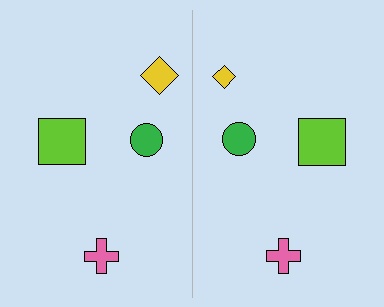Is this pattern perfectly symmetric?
No, the pattern is not perfectly symmetric. The yellow diamond on the right side has a different size than its mirror counterpart.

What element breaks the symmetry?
The yellow diamond on the right side has a different size than its mirror counterpart.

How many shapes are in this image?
There are 8 shapes in this image.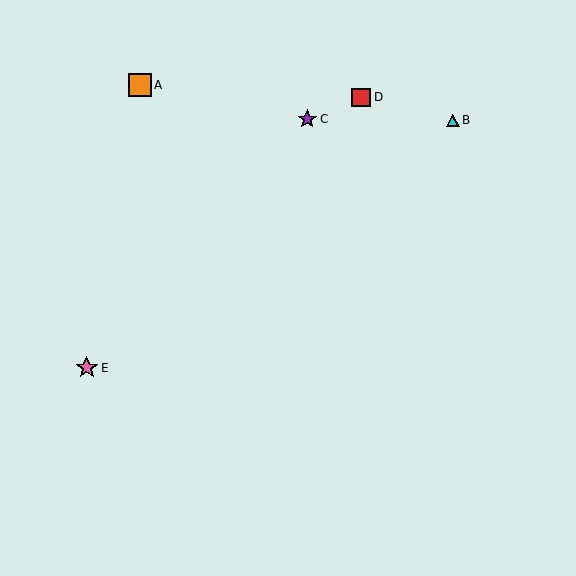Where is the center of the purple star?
The center of the purple star is at (307, 119).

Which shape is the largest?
The orange square (labeled A) is the largest.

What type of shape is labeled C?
Shape C is a purple star.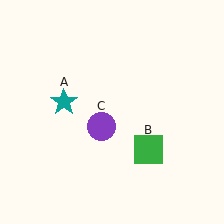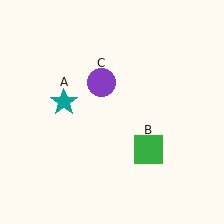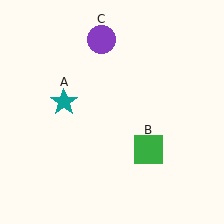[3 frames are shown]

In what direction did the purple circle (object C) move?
The purple circle (object C) moved up.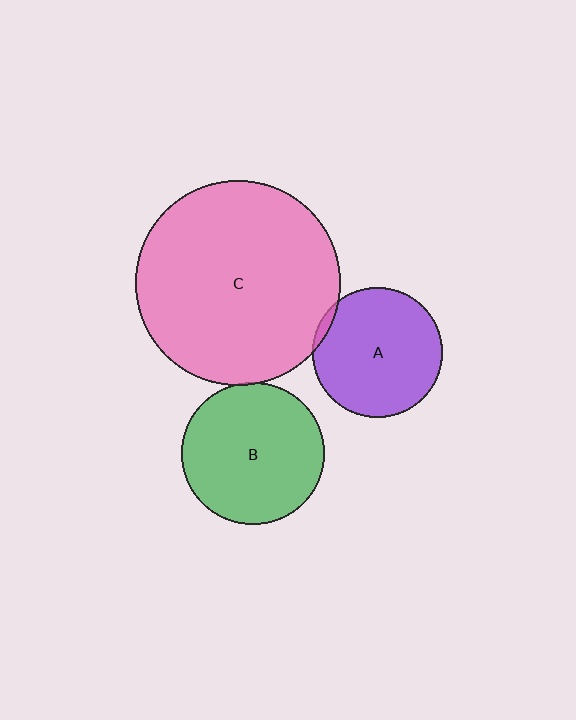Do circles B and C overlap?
Yes.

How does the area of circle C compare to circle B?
Approximately 2.1 times.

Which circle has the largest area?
Circle C (pink).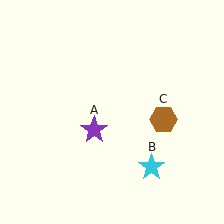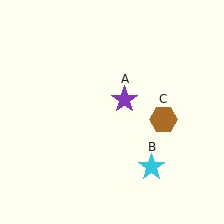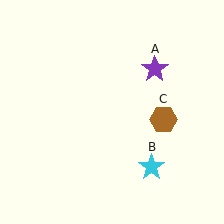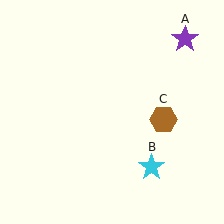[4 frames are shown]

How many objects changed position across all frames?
1 object changed position: purple star (object A).